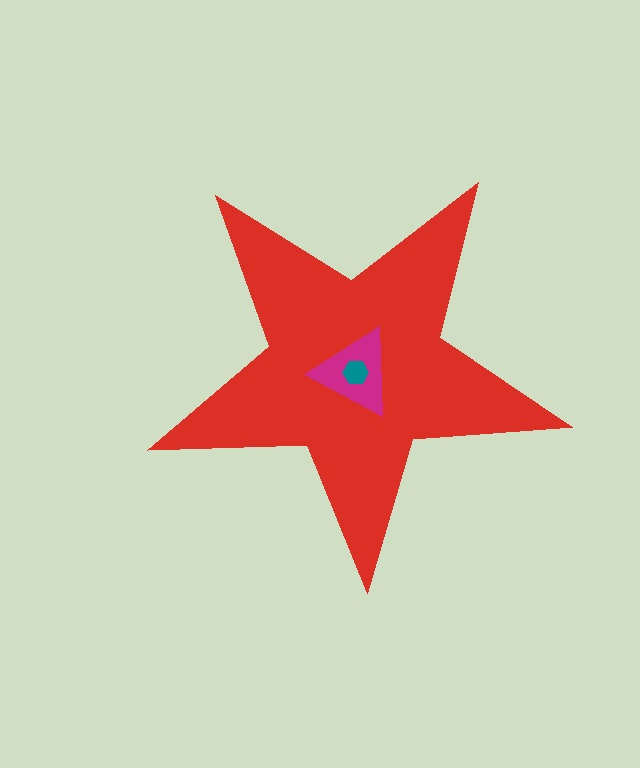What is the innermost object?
The teal hexagon.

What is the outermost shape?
The red star.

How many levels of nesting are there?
3.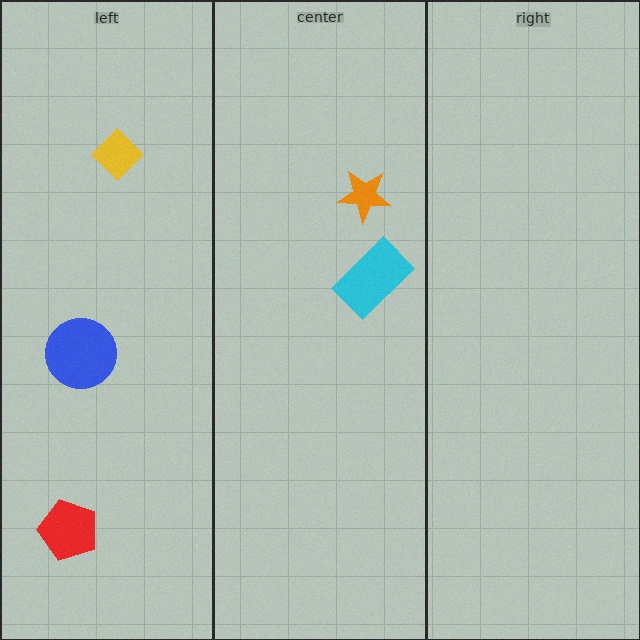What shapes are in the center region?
The orange star, the cyan rectangle.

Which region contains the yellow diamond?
The left region.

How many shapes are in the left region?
3.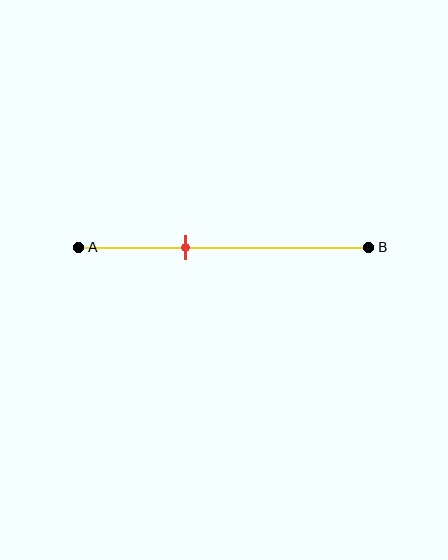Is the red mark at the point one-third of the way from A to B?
No, the mark is at about 35% from A, not at the 33% one-third point.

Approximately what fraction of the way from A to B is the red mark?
The red mark is approximately 35% of the way from A to B.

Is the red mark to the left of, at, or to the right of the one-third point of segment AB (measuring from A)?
The red mark is to the right of the one-third point of segment AB.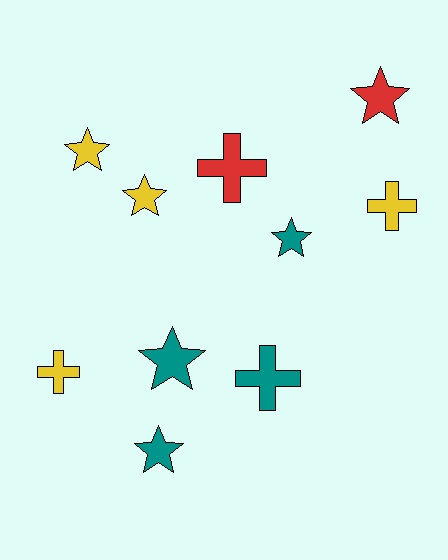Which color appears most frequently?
Teal, with 4 objects.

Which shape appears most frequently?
Star, with 6 objects.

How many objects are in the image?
There are 10 objects.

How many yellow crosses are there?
There are 2 yellow crosses.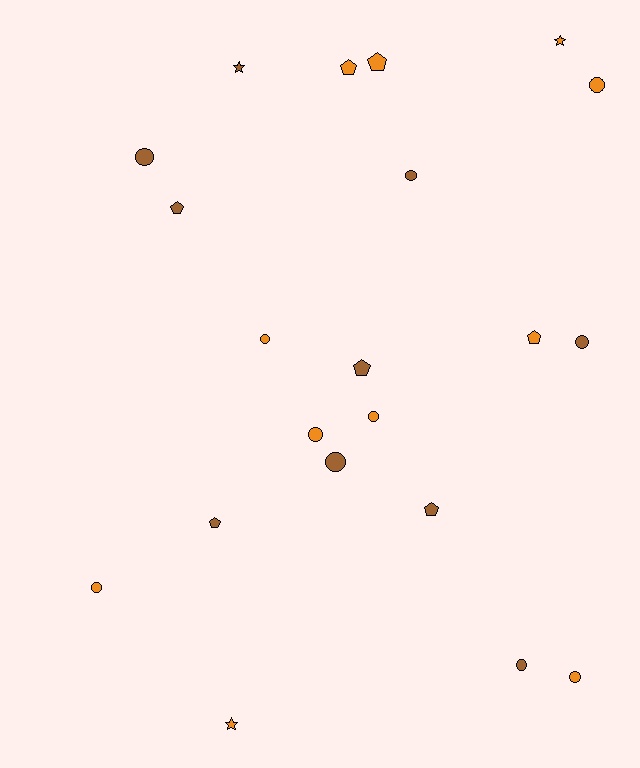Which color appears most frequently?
Orange, with 11 objects.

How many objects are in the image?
There are 21 objects.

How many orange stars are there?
There are 2 orange stars.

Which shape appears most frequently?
Circle, with 11 objects.